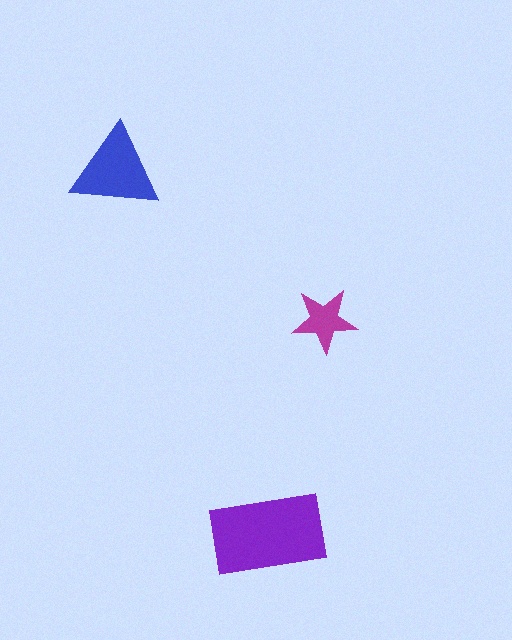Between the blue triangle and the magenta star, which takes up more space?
The blue triangle.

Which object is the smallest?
The magenta star.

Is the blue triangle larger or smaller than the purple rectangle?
Smaller.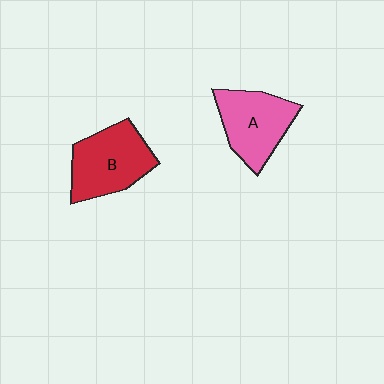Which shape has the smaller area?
Shape A (pink).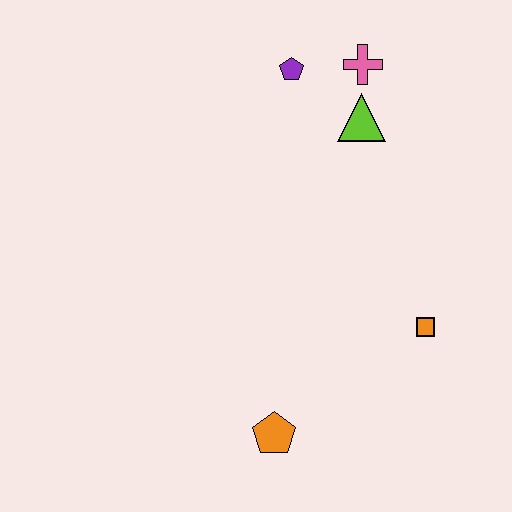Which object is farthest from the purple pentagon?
The orange pentagon is farthest from the purple pentagon.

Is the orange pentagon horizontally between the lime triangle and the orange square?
No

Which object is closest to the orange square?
The orange pentagon is closest to the orange square.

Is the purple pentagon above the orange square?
Yes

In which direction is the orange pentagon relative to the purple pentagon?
The orange pentagon is below the purple pentagon.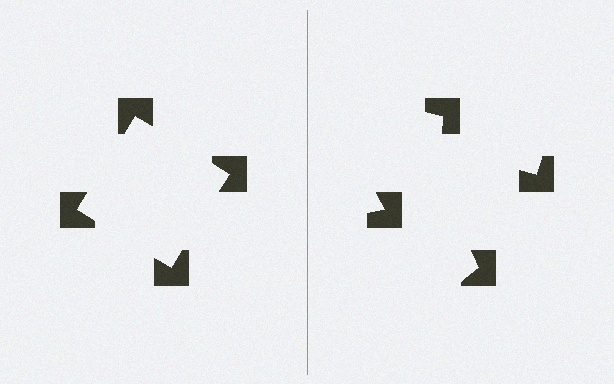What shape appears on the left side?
An illusory square.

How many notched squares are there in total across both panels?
8 — 4 on each side.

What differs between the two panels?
The notched squares are positioned identically on both sides; only the wedge orientations differ. On the left they align to a square; on the right they are misaligned.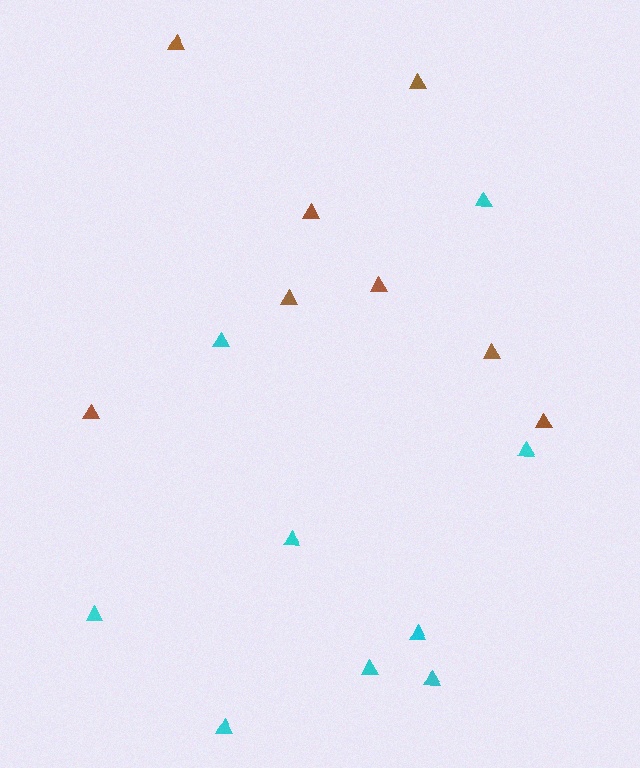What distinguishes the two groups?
There are 2 groups: one group of brown triangles (8) and one group of cyan triangles (9).